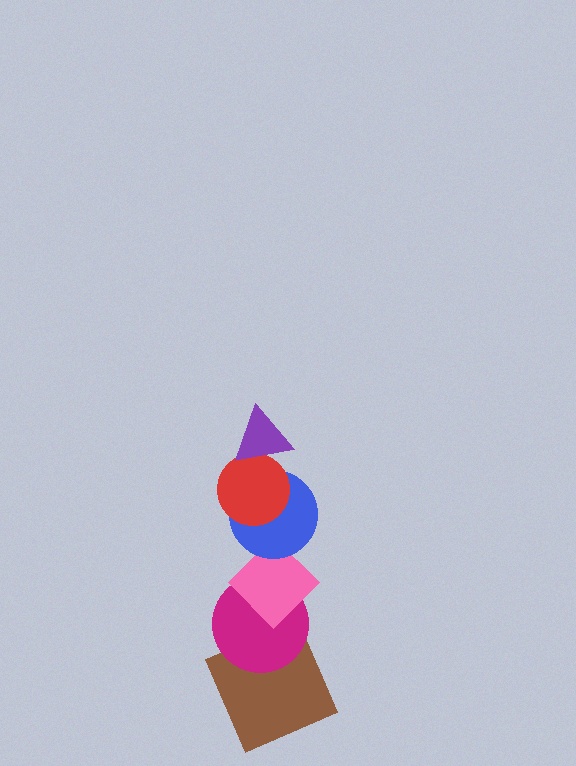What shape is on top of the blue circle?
The red circle is on top of the blue circle.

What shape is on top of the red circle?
The purple triangle is on top of the red circle.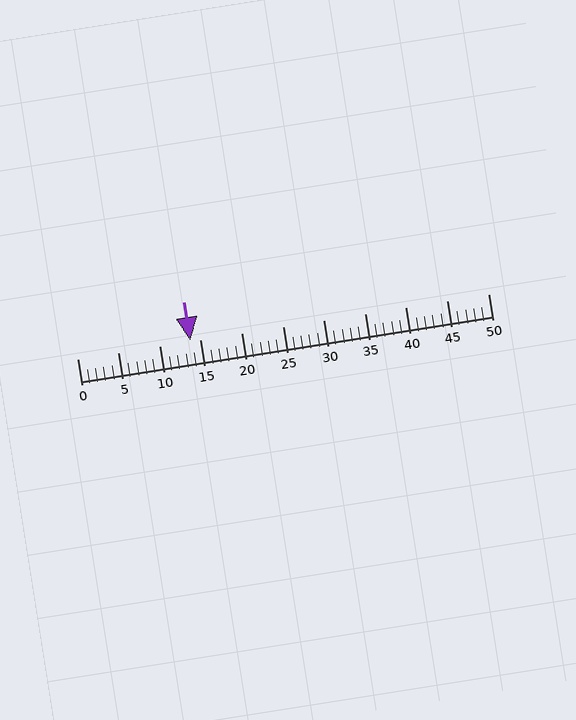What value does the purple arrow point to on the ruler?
The purple arrow points to approximately 14.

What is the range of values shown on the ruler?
The ruler shows values from 0 to 50.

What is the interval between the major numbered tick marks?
The major tick marks are spaced 5 units apart.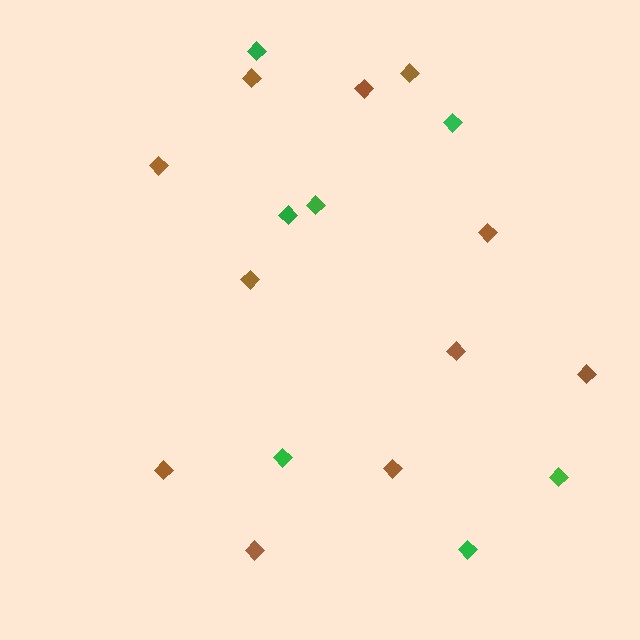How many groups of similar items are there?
There are 2 groups: one group of brown diamonds (11) and one group of green diamonds (7).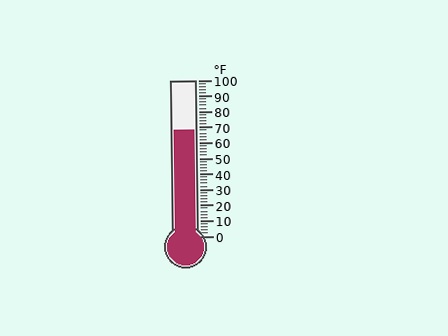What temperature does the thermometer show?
The thermometer shows approximately 68°F.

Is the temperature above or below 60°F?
The temperature is above 60°F.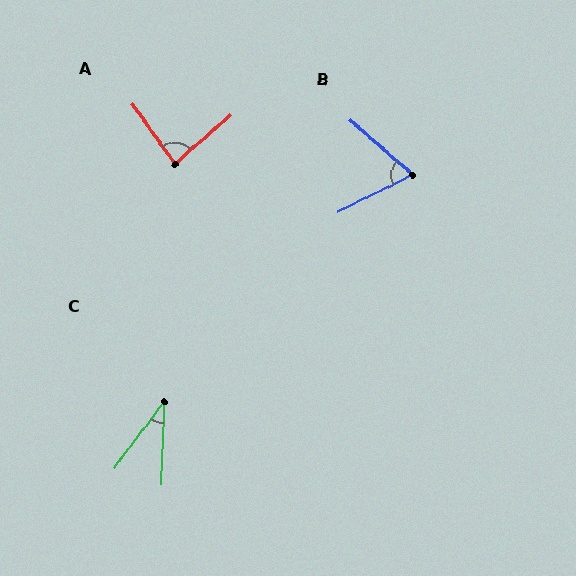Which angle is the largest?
A, at approximately 84 degrees.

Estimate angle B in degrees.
Approximately 68 degrees.